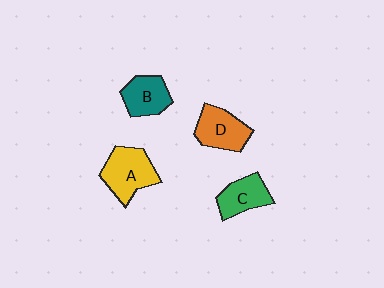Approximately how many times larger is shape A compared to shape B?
Approximately 1.3 times.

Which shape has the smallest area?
Shape C (green).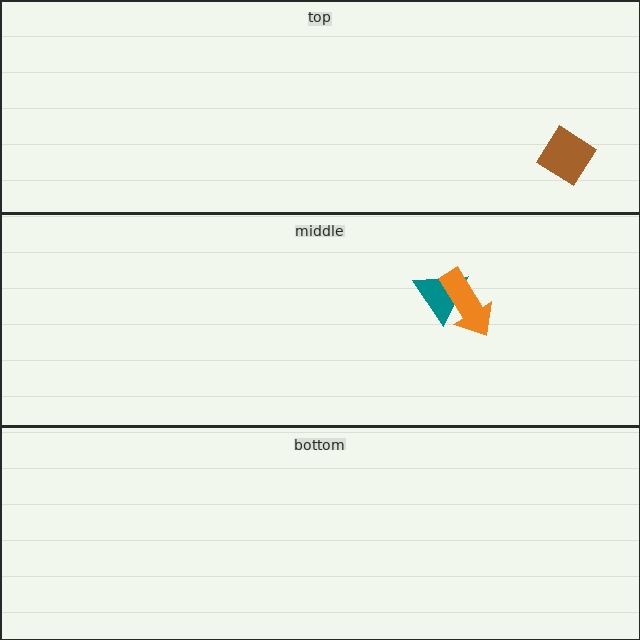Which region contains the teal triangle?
The middle region.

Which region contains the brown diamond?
The top region.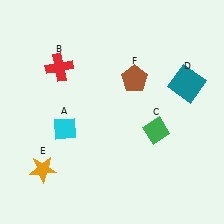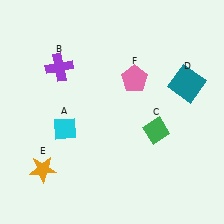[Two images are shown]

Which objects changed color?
B changed from red to purple. F changed from brown to pink.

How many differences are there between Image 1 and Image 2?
There are 2 differences between the two images.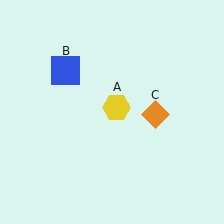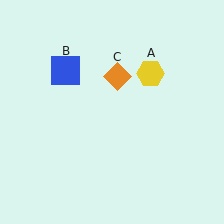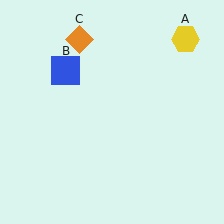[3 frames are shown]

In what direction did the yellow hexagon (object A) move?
The yellow hexagon (object A) moved up and to the right.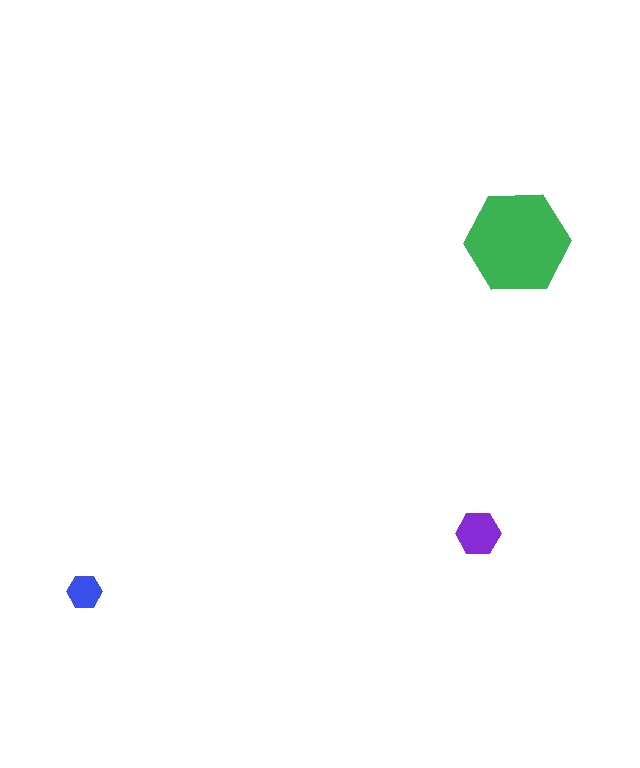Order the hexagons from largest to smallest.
the green one, the purple one, the blue one.